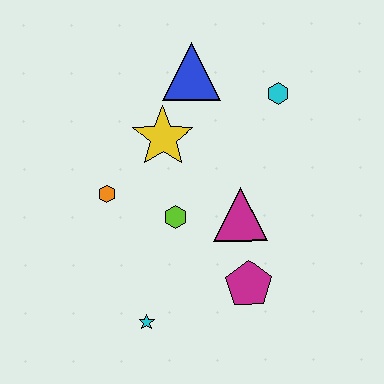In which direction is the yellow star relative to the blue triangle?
The yellow star is below the blue triangle.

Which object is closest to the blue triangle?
The yellow star is closest to the blue triangle.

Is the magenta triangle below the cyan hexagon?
Yes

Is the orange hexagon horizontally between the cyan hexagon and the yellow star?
No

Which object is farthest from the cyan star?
The cyan hexagon is farthest from the cyan star.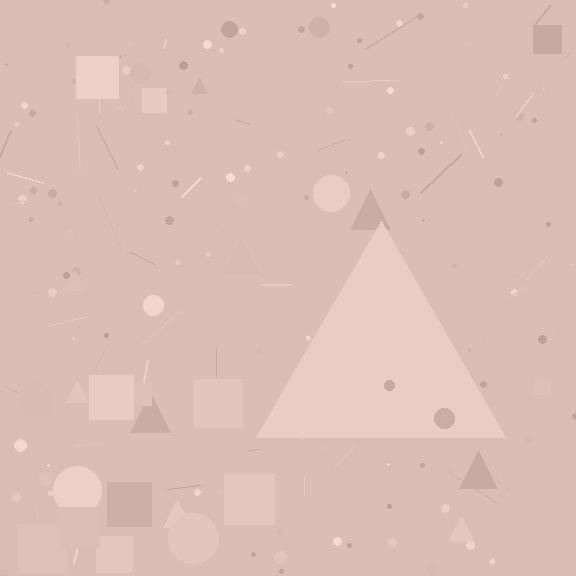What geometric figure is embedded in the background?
A triangle is embedded in the background.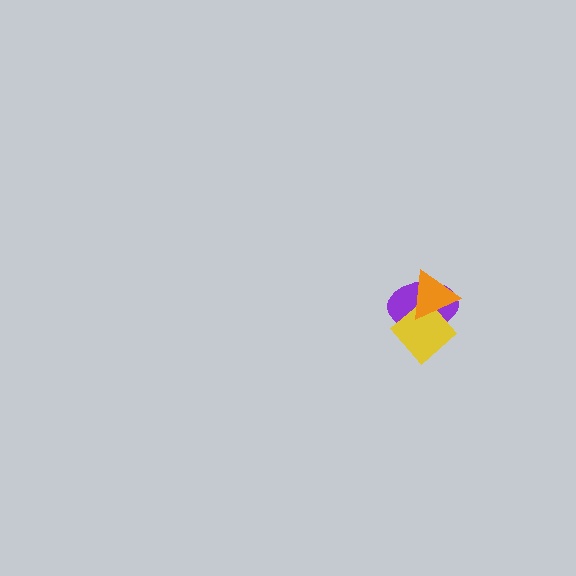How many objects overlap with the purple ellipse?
2 objects overlap with the purple ellipse.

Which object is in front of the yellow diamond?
The orange triangle is in front of the yellow diamond.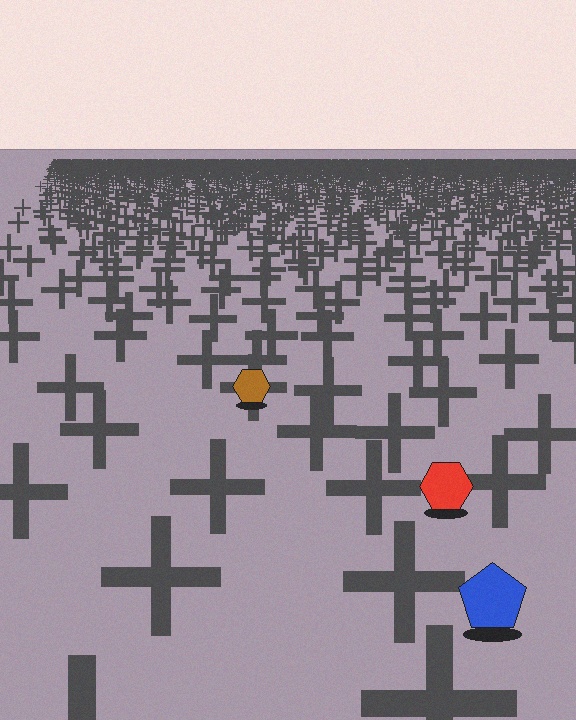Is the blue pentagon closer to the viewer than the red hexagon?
Yes. The blue pentagon is closer — you can tell from the texture gradient: the ground texture is coarser near it.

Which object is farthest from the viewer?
The brown hexagon is farthest from the viewer. It appears smaller and the ground texture around it is denser.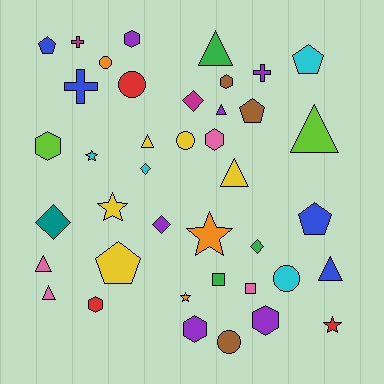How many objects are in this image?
There are 40 objects.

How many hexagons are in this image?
There are 7 hexagons.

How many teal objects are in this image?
There is 1 teal object.